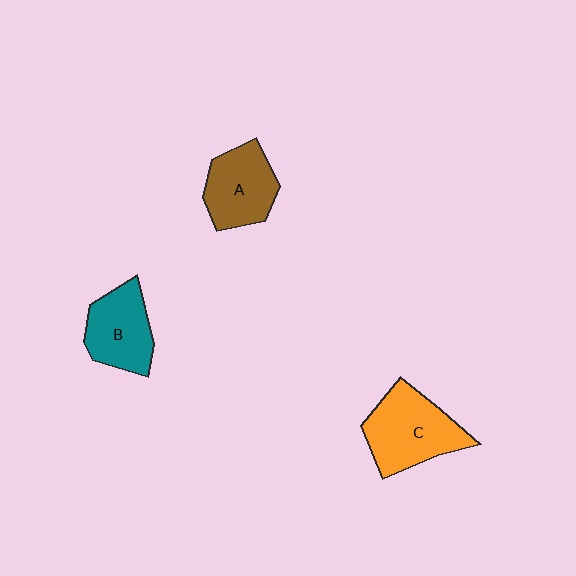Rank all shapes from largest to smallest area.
From largest to smallest: C (orange), A (brown), B (teal).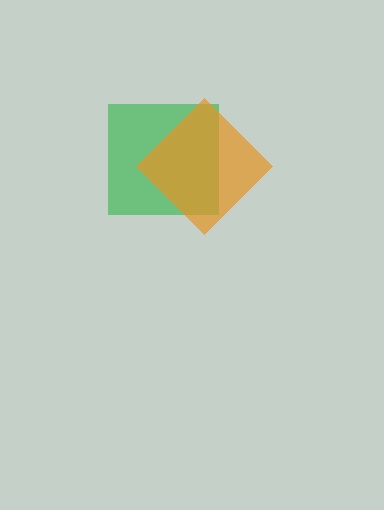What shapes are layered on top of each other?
The layered shapes are: a green square, an orange diamond.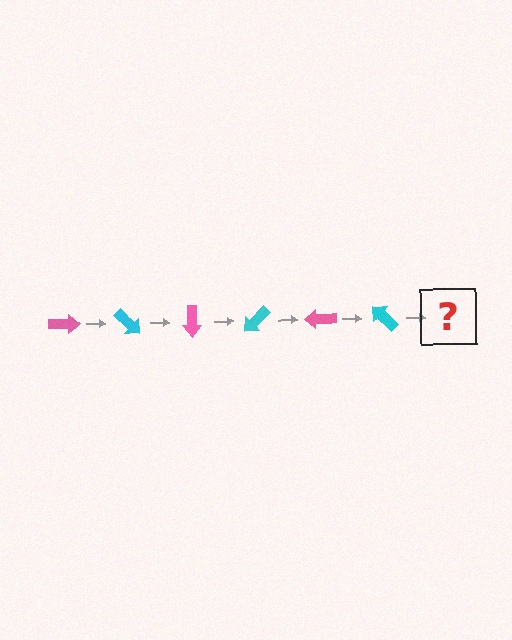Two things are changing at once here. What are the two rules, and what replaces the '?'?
The two rules are that it rotates 45 degrees each step and the color cycles through pink and cyan. The '?' should be a pink arrow, rotated 270 degrees from the start.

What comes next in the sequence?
The next element should be a pink arrow, rotated 270 degrees from the start.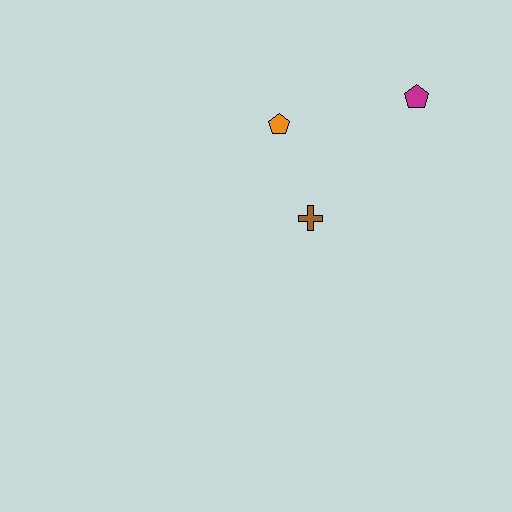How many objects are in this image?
There are 3 objects.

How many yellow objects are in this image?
There are no yellow objects.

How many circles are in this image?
There are no circles.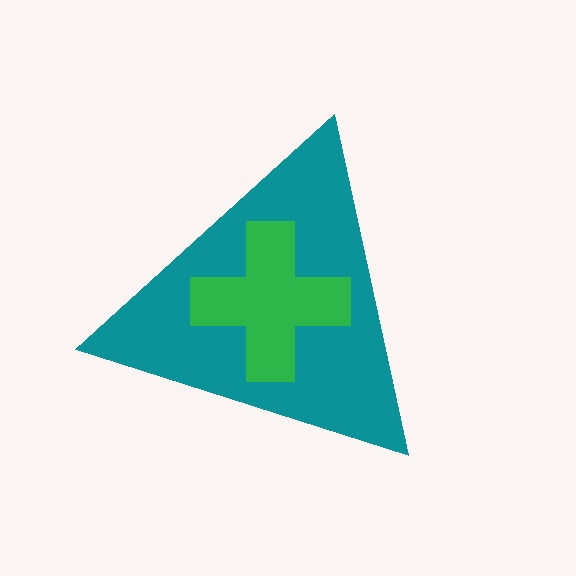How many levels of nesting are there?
2.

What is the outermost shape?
The teal triangle.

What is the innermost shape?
The green cross.